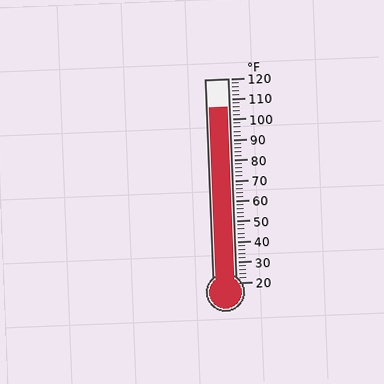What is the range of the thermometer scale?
The thermometer scale ranges from 20°F to 120°F.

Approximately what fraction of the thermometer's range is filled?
The thermometer is filled to approximately 85% of its range.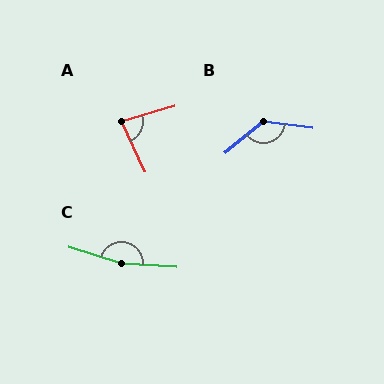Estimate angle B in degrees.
Approximately 134 degrees.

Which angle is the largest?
C, at approximately 166 degrees.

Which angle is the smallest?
A, at approximately 81 degrees.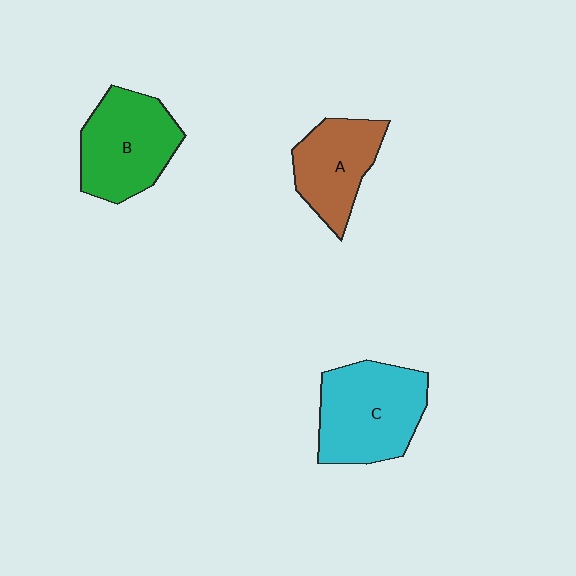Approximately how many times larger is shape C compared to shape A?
Approximately 1.4 times.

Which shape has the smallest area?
Shape A (brown).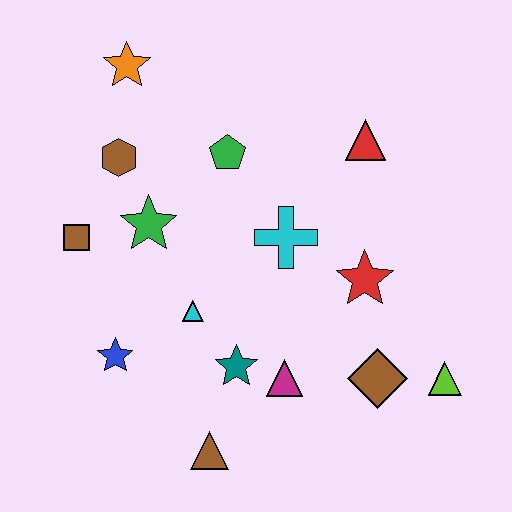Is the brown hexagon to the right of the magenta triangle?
No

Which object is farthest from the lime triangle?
The orange star is farthest from the lime triangle.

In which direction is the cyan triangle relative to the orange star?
The cyan triangle is below the orange star.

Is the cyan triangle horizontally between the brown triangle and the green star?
Yes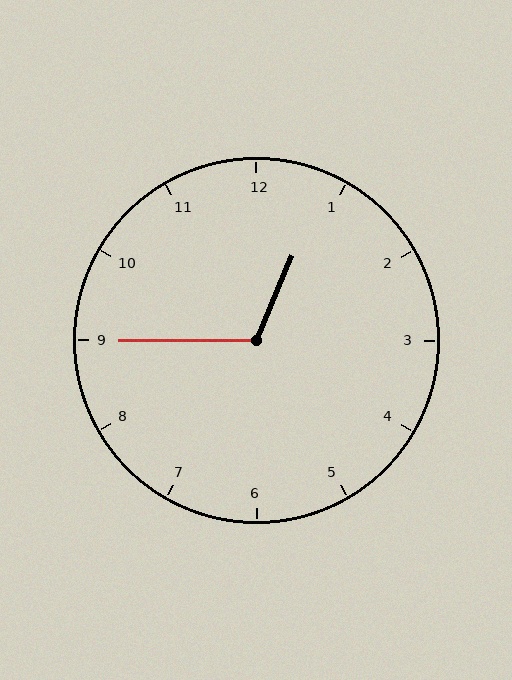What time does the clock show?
12:45.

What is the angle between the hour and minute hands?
Approximately 112 degrees.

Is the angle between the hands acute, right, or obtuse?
It is obtuse.